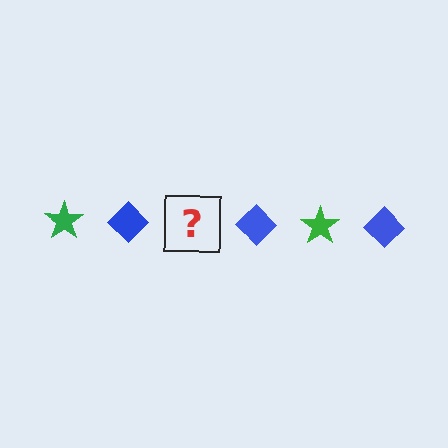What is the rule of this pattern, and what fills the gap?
The rule is that the pattern alternates between green star and blue diamond. The gap should be filled with a green star.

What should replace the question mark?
The question mark should be replaced with a green star.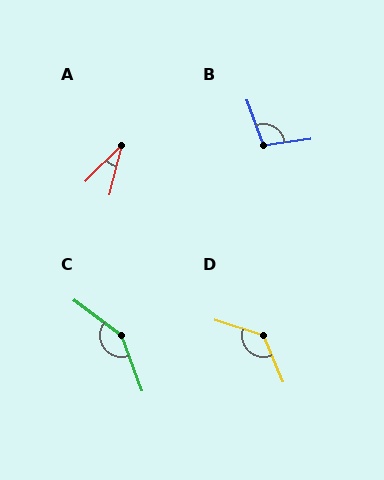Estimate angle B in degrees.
Approximately 102 degrees.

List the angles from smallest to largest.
A (30°), B (102°), D (131°), C (147°).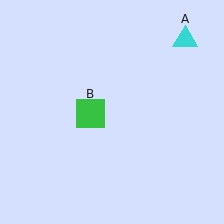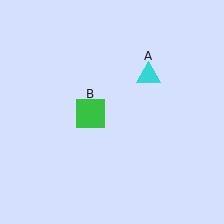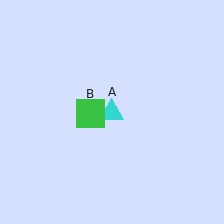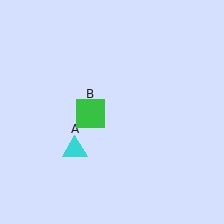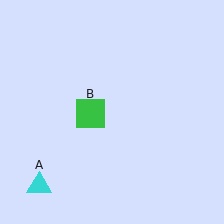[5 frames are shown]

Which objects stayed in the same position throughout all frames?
Green square (object B) remained stationary.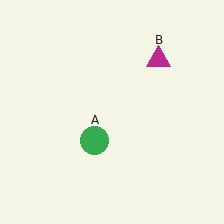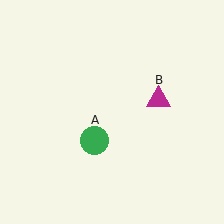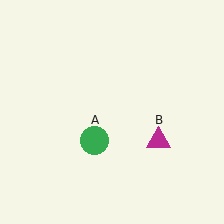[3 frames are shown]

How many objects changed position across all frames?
1 object changed position: magenta triangle (object B).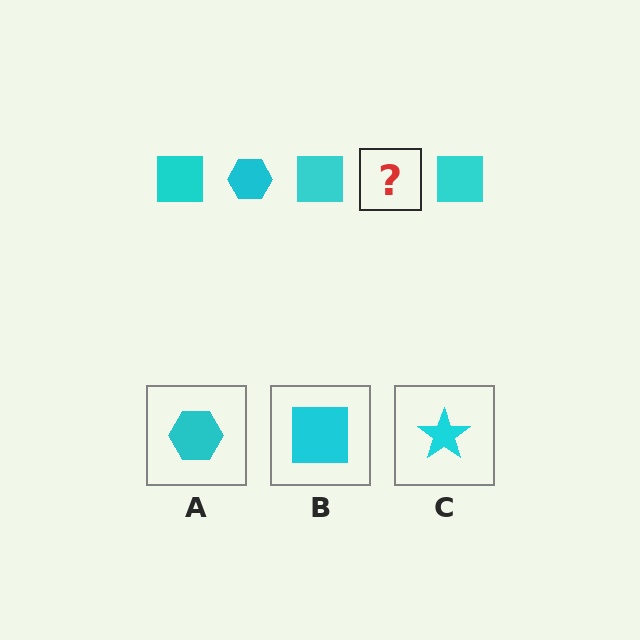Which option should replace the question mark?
Option A.